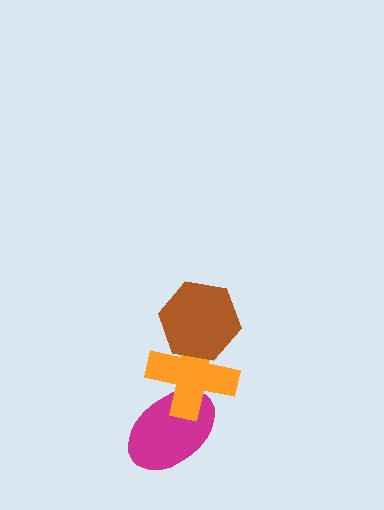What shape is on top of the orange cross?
The brown hexagon is on top of the orange cross.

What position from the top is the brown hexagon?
The brown hexagon is 1st from the top.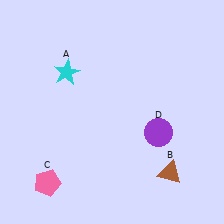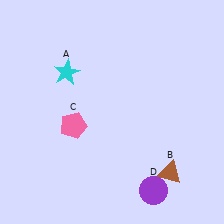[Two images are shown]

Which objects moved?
The objects that moved are: the pink pentagon (C), the purple circle (D).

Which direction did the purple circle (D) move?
The purple circle (D) moved down.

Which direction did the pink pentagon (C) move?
The pink pentagon (C) moved up.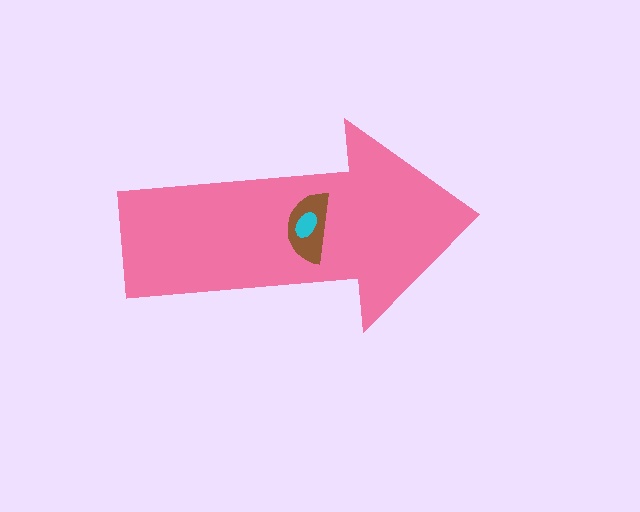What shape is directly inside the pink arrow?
The brown semicircle.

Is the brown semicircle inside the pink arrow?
Yes.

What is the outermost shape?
The pink arrow.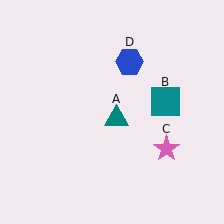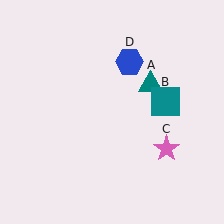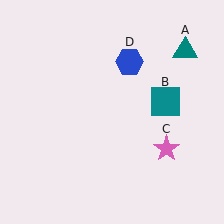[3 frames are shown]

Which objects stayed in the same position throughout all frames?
Teal square (object B) and pink star (object C) and blue hexagon (object D) remained stationary.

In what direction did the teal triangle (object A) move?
The teal triangle (object A) moved up and to the right.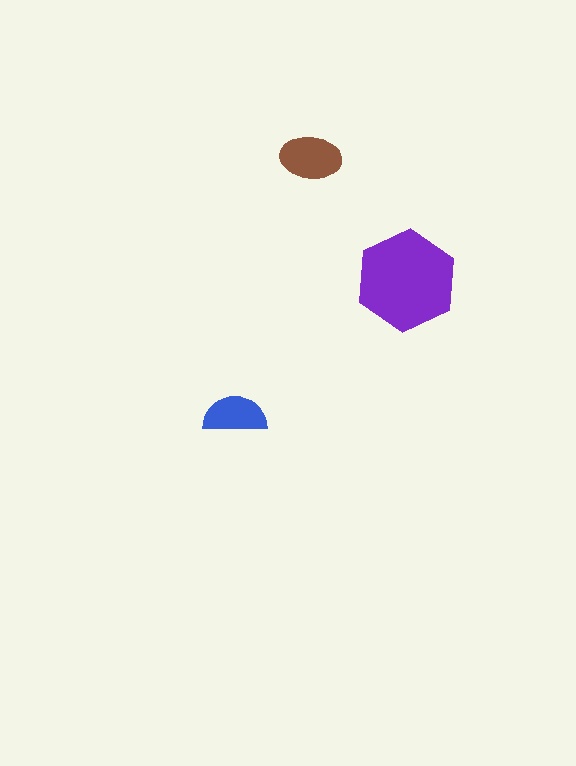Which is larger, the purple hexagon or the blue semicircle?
The purple hexagon.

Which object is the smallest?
The blue semicircle.